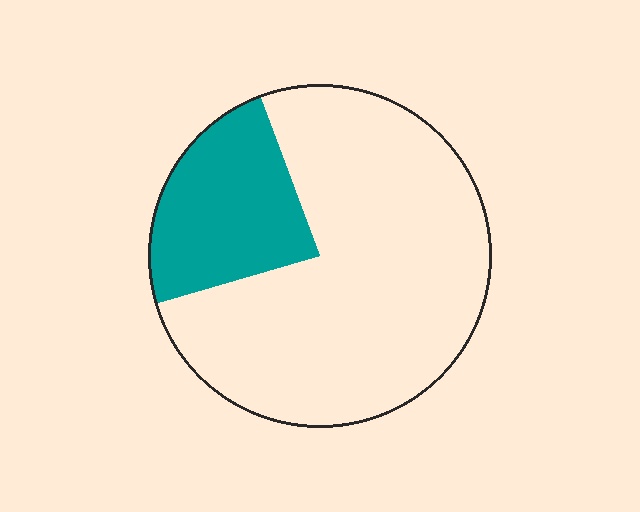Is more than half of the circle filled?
No.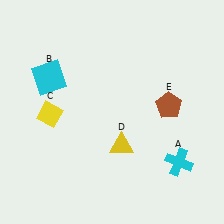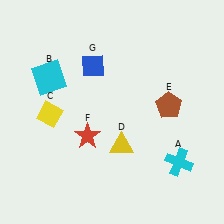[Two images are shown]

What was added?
A red star (F), a blue diamond (G) were added in Image 2.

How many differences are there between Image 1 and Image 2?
There are 2 differences between the two images.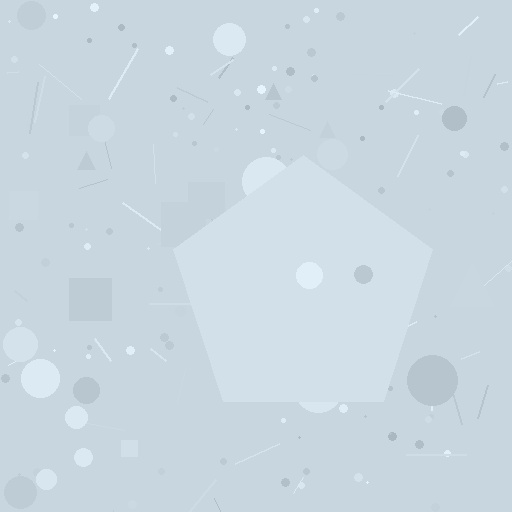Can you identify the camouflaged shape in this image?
The camouflaged shape is a pentagon.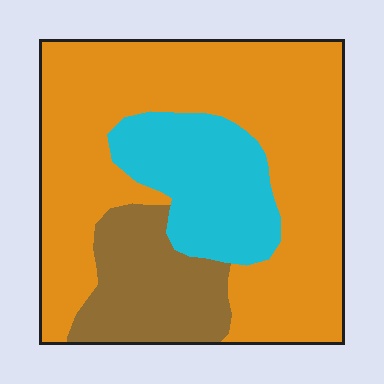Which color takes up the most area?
Orange, at roughly 65%.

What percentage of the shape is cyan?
Cyan covers 19% of the shape.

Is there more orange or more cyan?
Orange.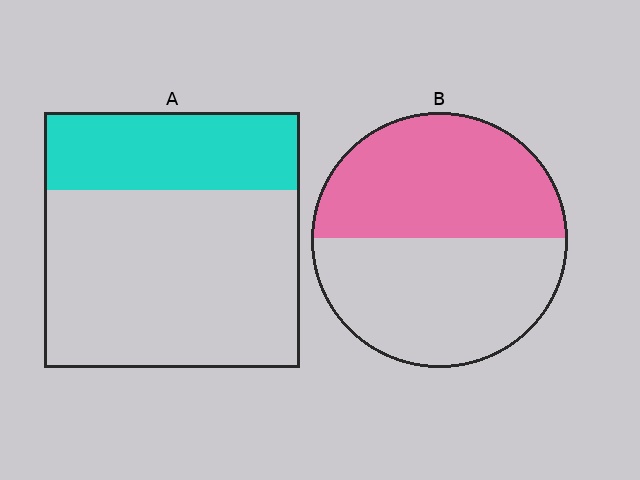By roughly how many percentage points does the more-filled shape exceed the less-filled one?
By roughly 20 percentage points (B over A).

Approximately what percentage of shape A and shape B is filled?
A is approximately 30% and B is approximately 50%.